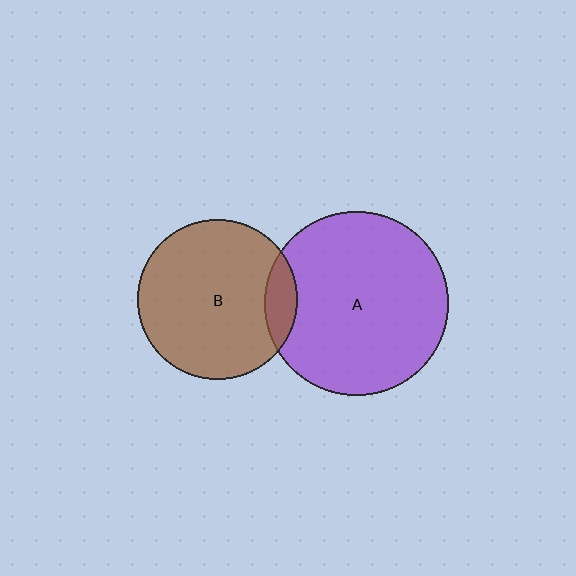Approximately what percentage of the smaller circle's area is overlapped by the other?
Approximately 10%.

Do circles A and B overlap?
Yes.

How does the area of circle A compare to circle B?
Approximately 1.3 times.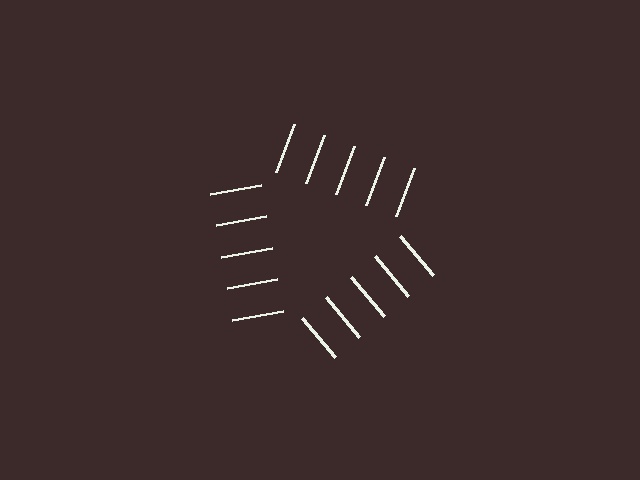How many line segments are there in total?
15 — 5 along each of the 3 edges.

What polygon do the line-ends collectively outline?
An illusory triangle — the line segments terminate on its edges but no continuous stroke is drawn.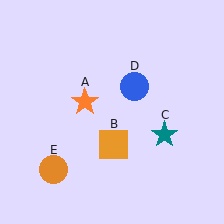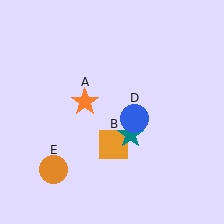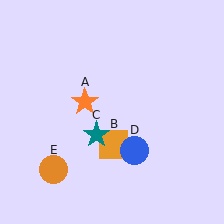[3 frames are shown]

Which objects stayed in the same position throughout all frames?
Orange star (object A) and orange square (object B) and orange circle (object E) remained stationary.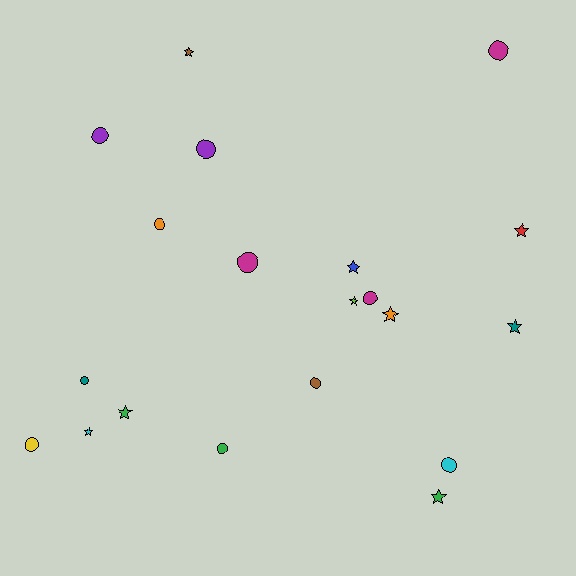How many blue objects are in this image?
There is 1 blue object.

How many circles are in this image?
There are 11 circles.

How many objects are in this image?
There are 20 objects.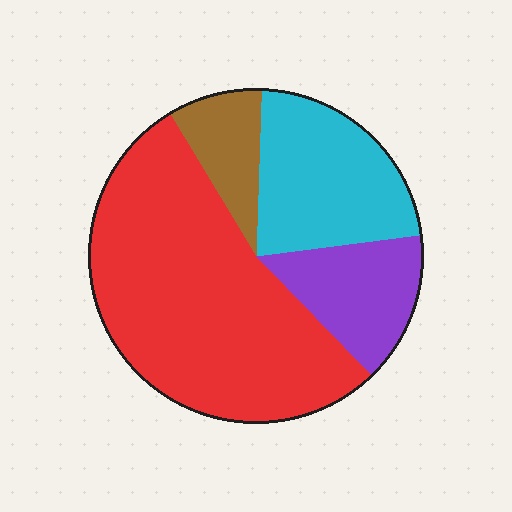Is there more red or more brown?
Red.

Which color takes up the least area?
Brown, at roughly 10%.